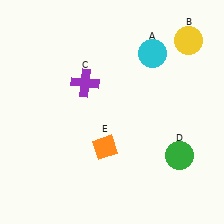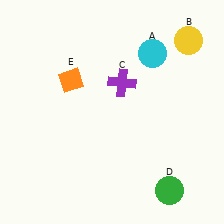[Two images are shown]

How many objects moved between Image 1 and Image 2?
3 objects moved between the two images.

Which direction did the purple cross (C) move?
The purple cross (C) moved right.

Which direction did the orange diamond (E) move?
The orange diamond (E) moved up.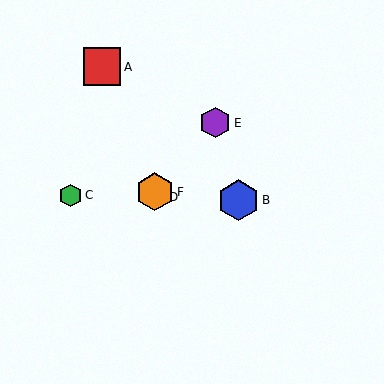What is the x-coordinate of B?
Object B is at x≈239.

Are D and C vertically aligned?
No, D is at x≈155 and C is at x≈70.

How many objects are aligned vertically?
2 objects (D, F) are aligned vertically.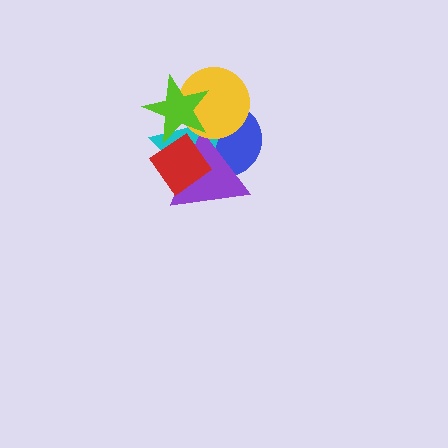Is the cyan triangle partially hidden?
Yes, it is partially covered by another shape.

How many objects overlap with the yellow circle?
3 objects overlap with the yellow circle.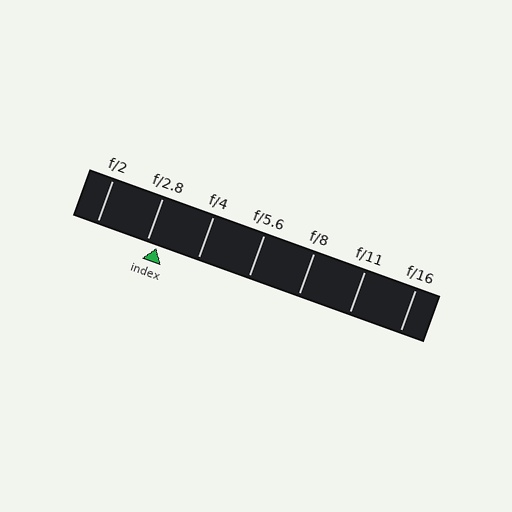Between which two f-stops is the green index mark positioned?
The index mark is between f/2.8 and f/4.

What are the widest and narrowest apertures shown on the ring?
The widest aperture shown is f/2 and the narrowest is f/16.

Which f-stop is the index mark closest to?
The index mark is closest to f/2.8.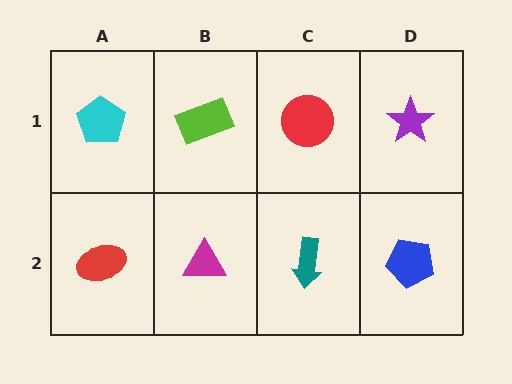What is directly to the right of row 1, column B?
A red circle.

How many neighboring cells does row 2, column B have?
3.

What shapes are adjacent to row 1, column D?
A blue pentagon (row 2, column D), a red circle (row 1, column C).